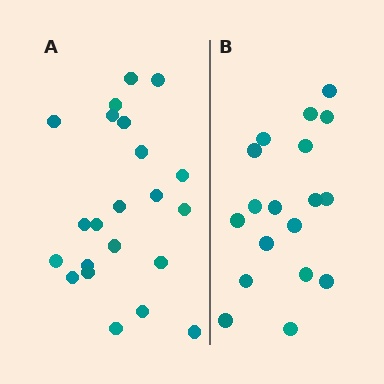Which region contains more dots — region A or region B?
Region A (the left region) has more dots.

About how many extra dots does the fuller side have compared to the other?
Region A has about 4 more dots than region B.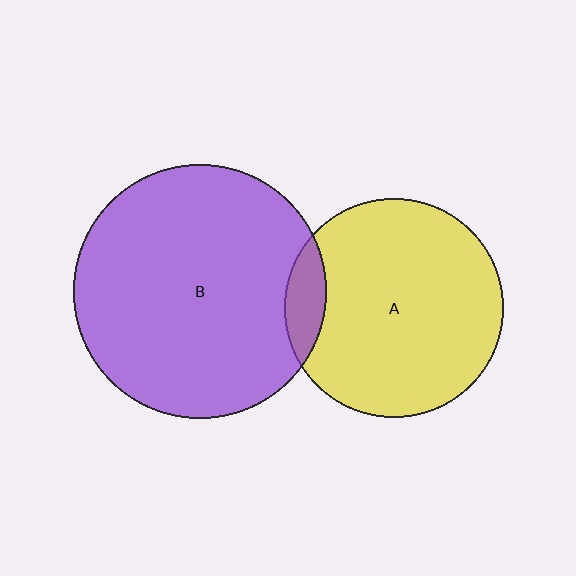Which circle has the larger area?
Circle B (purple).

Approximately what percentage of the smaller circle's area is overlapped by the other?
Approximately 10%.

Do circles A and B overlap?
Yes.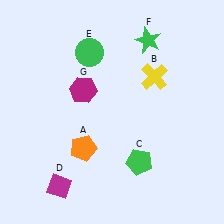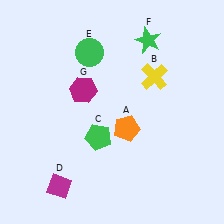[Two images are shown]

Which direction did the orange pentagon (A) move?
The orange pentagon (A) moved right.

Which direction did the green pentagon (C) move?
The green pentagon (C) moved left.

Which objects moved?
The objects that moved are: the orange pentagon (A), the green pentagon (C).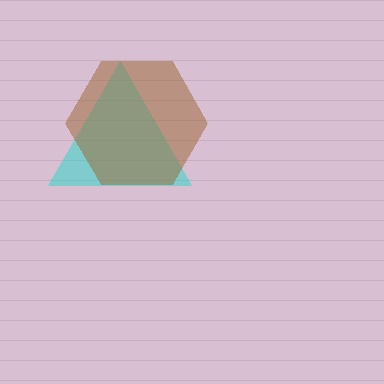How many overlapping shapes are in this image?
There are 2 overlapping shapes in the image.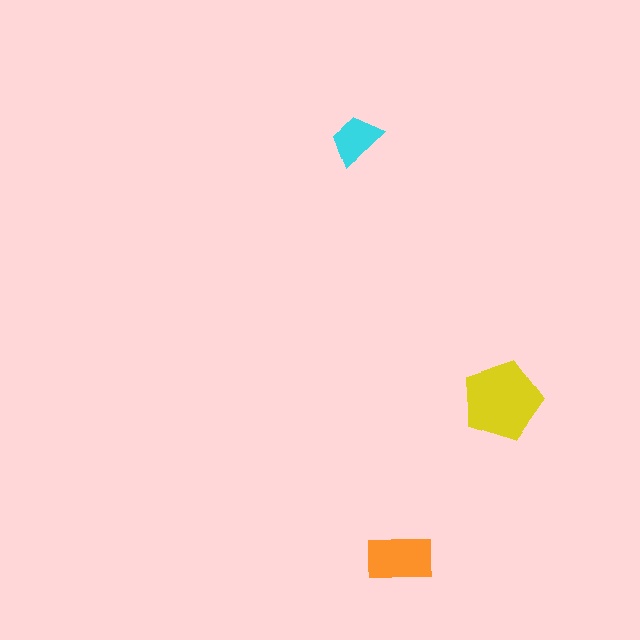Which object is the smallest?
The cyan trapezoid.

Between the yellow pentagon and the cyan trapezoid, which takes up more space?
The yellow pentagon.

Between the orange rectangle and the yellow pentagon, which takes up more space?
The yellow pentagon.